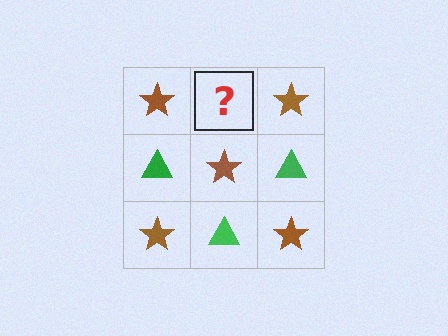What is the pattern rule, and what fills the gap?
The rule is that it alternates brown star and green triangle in a checkerboard pattern. The gap should be filled with a green triangle.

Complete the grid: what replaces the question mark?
The question mark should be replaced with a green triangle.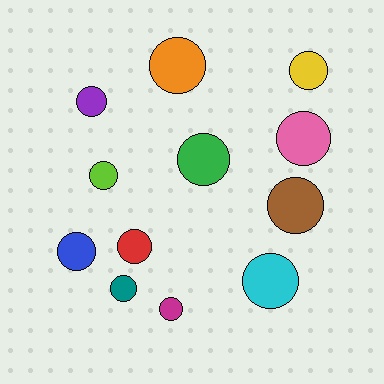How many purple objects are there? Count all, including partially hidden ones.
There is 1 purple object.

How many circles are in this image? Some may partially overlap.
There are 12 circles.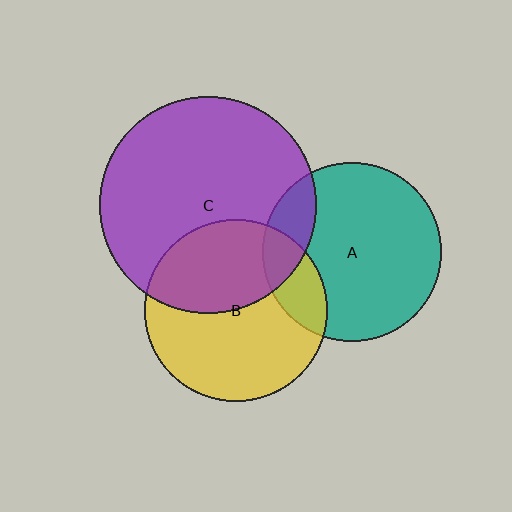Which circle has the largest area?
Circle C (purple).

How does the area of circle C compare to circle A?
Approximately 1.5 times.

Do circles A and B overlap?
Yes.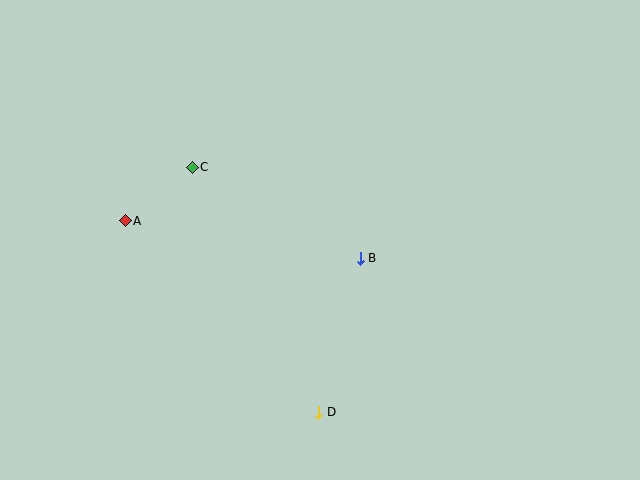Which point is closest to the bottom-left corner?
Point A is closest to the bottom-left corner.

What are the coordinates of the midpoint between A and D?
The midpoint between A and D is at (222, 317).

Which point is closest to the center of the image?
Point B at (360, 258) is closest to the center.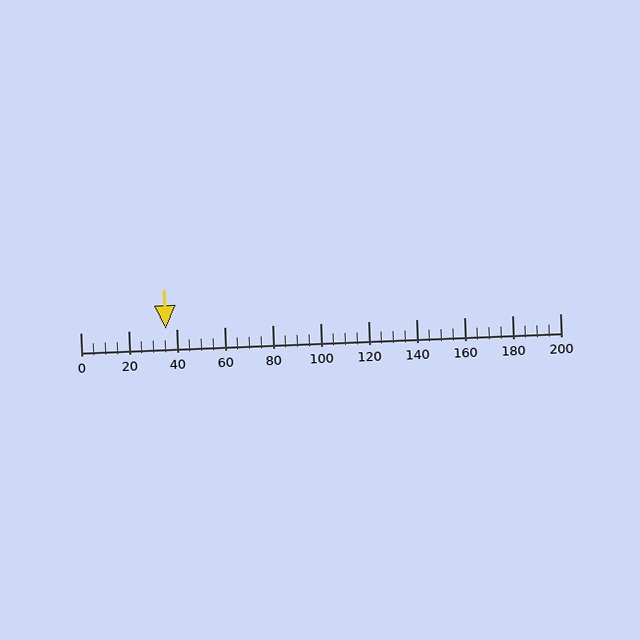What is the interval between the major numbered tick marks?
The major tick marks are spaced 20 units apart.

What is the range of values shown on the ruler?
The ruler shows values from 0 to 200.